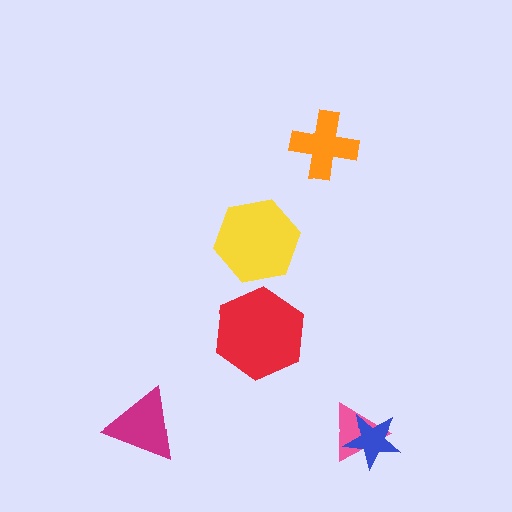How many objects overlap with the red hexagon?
0 objects overlap with the red hexagon.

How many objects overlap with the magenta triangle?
0 objects overlap with the magenta triangle.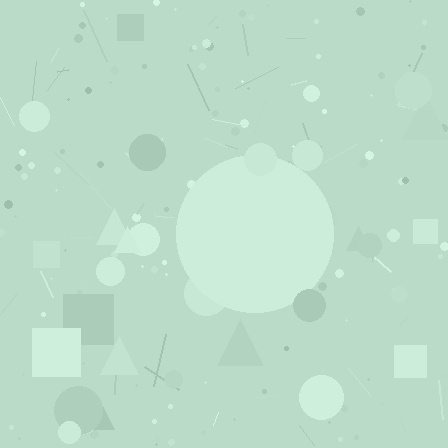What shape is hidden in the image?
A circle is hidden in the image.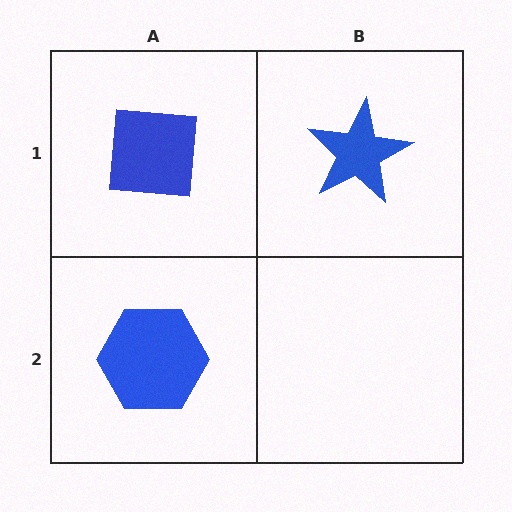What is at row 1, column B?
A blue star.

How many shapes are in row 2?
1 shape.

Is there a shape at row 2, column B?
No, that cell is empty.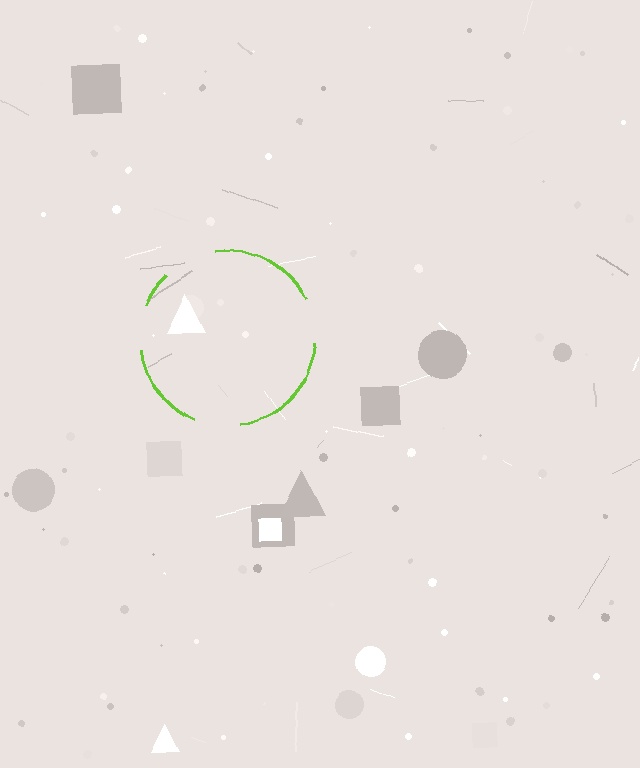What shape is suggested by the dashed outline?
The dashed outline suggests a circle.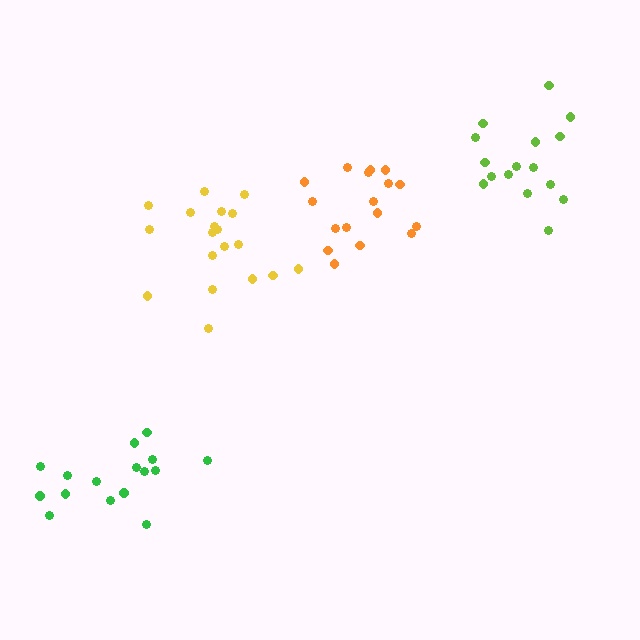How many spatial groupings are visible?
There are 4 spatial groupings.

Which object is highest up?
The lime cluster is topmost.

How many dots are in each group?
Group 1: 16 dots, Group 2: 19 dots, Group 3: 16 dots, Group 4: 17 dots (68 total).